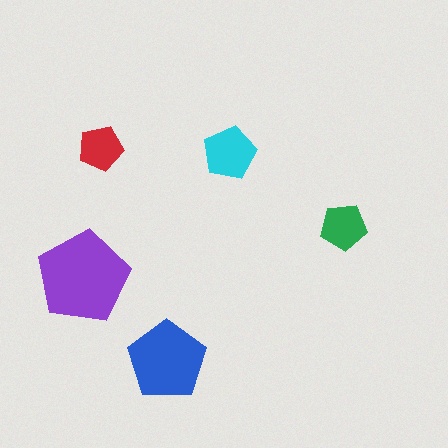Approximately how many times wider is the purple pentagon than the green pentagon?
About 2 times wider.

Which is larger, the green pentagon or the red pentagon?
The green one.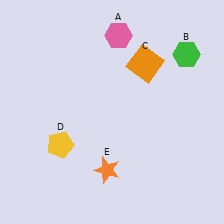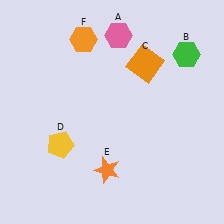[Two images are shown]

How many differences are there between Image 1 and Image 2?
There is 1 difference between the two images.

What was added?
An orange hexagon (F) was added in Image 2.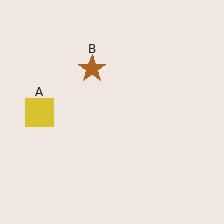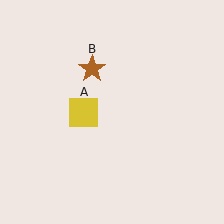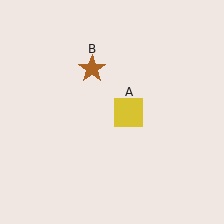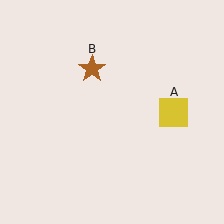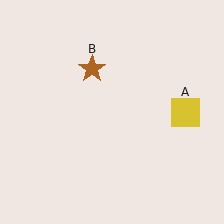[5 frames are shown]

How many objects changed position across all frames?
1 object changed position: yellow square (object A).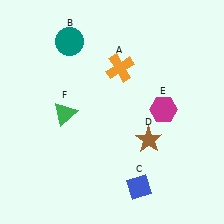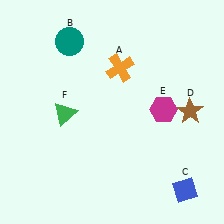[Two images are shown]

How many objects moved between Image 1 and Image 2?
2 objects moved between the two images.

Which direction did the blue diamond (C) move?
The blue diamond (C) moved right.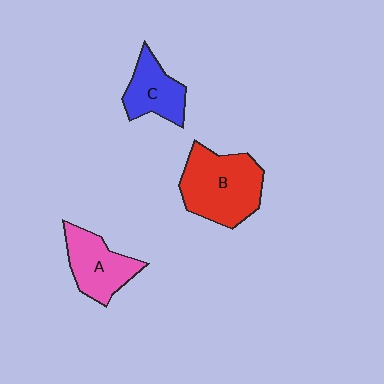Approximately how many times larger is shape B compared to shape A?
Approximately 1.5 times.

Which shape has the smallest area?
Shape C (blue).